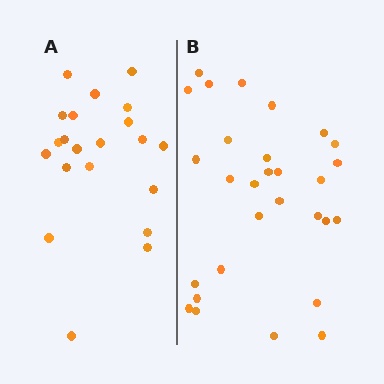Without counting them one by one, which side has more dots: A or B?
Region B (the right region) has more dots.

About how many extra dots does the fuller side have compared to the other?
Region B has roughly 8 or so more dots than region A.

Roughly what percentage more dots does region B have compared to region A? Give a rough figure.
About 40% more.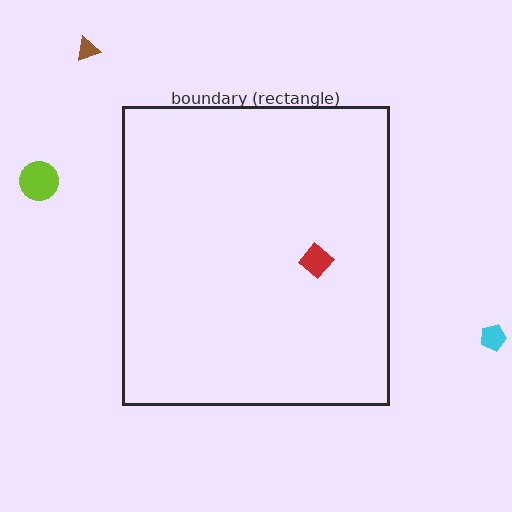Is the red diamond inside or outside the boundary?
Inside.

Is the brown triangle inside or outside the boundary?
Outside.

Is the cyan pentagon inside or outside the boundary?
Outside.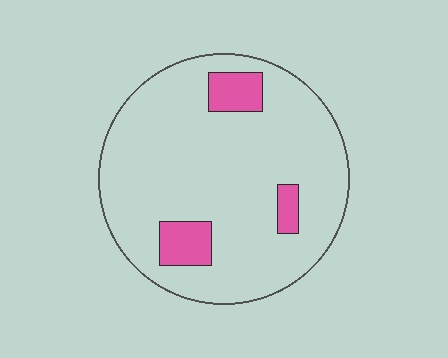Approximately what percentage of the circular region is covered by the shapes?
Approximately 10%.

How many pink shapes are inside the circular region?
3.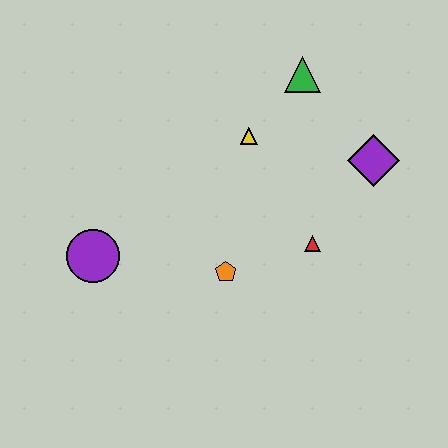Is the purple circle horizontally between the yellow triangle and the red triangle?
No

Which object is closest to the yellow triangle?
The green triangle is closest to the yellow triangle.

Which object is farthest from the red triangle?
The purple circle is farthest from the red triangle.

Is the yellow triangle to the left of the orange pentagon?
No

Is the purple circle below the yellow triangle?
Yes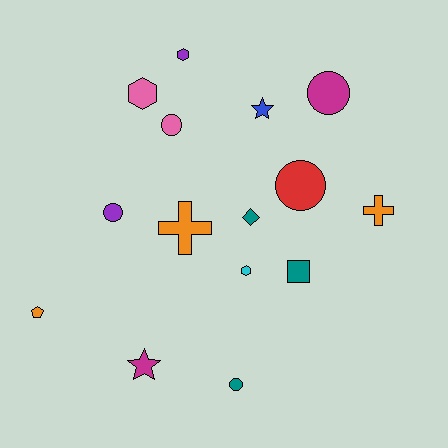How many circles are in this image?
There are 5 circles.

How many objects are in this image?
There are 15 objects.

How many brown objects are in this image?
There are no brown objects.